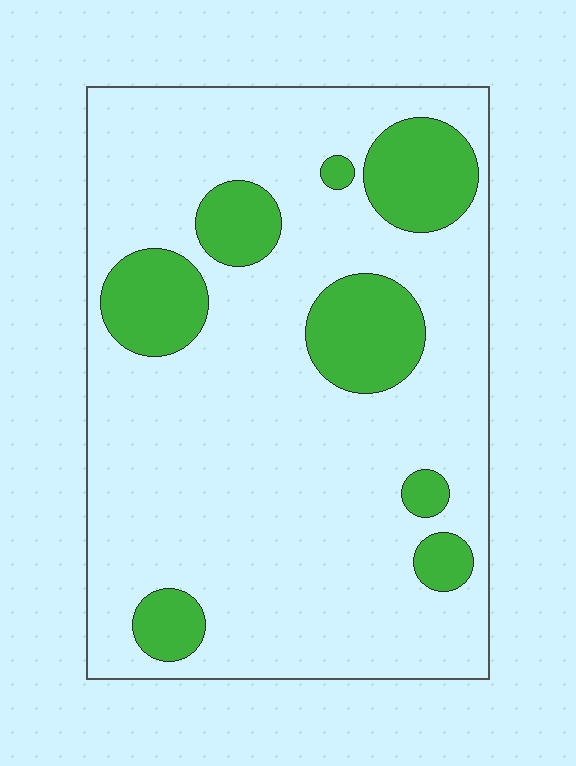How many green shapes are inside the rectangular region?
8.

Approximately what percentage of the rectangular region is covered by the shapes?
Approximately 20%.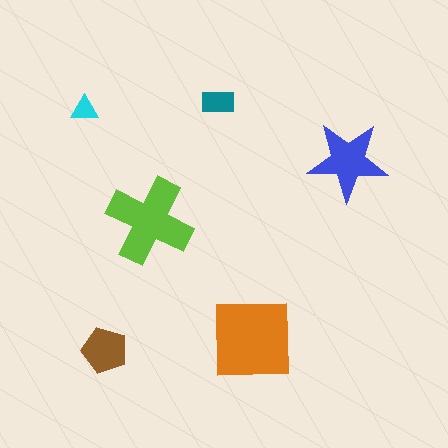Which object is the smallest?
The cyan triangle.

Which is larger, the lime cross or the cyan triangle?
The lime cross.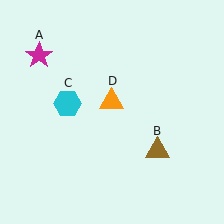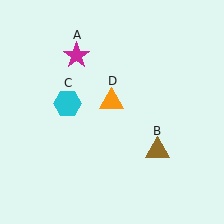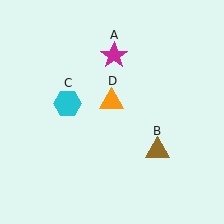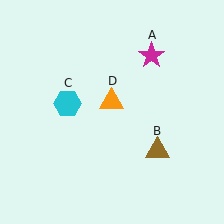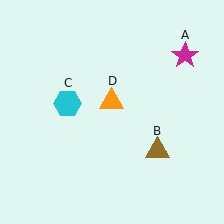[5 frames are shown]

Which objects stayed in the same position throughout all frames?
Brown triangle (object B) and cyan hexagon (object C) and orange triangle (object D) remained stationary.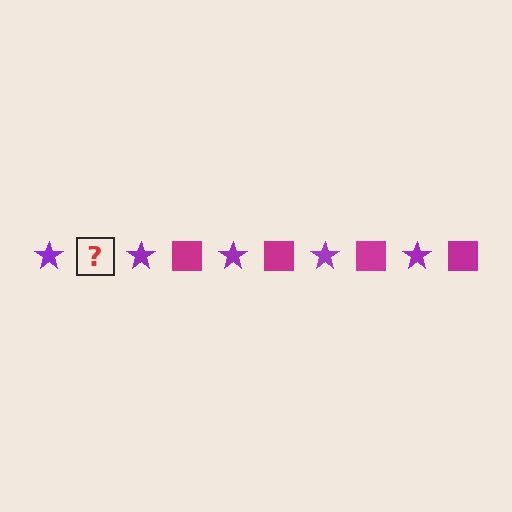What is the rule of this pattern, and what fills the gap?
The rule is that the pattern alternates between purple star and magenta square. The gap should be filled with a magenta square.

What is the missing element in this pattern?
The missing element is a magenta square.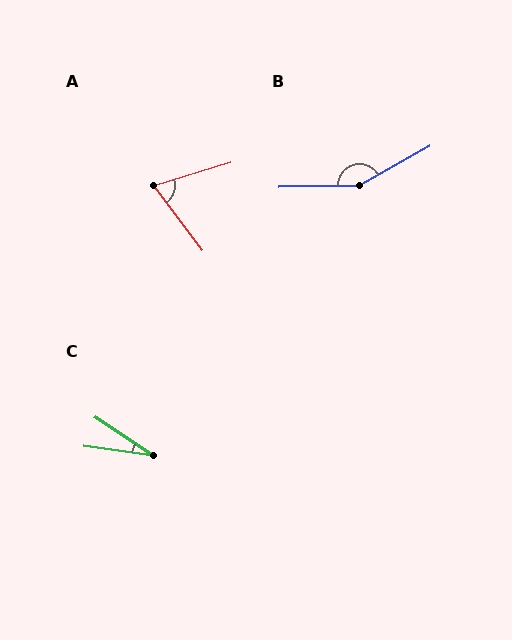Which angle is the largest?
B, at approximately 152 degrees.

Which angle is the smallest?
C, at approximately 25 degrees.